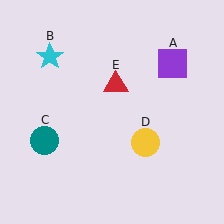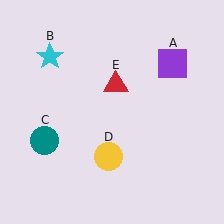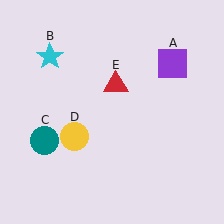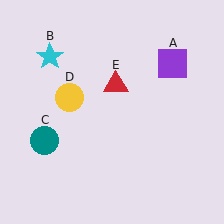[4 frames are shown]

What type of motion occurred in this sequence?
The yellow circle (object D) rotated clockwise around the center of the scene.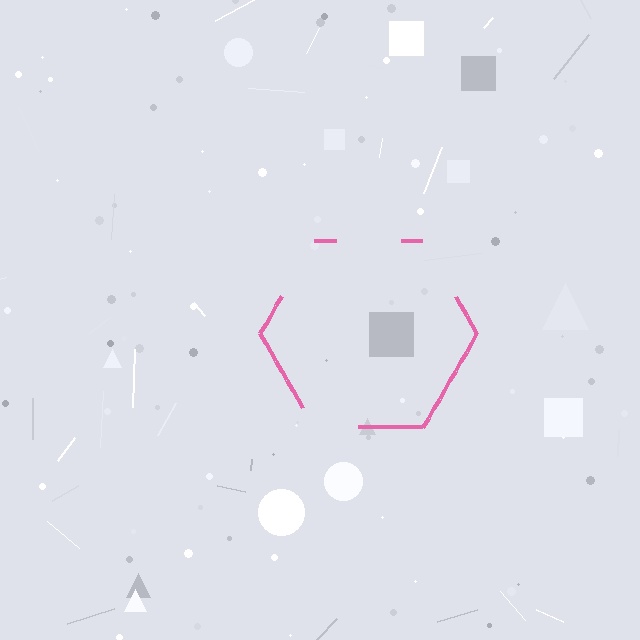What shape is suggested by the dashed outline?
The dashed outline suggests a hexagon.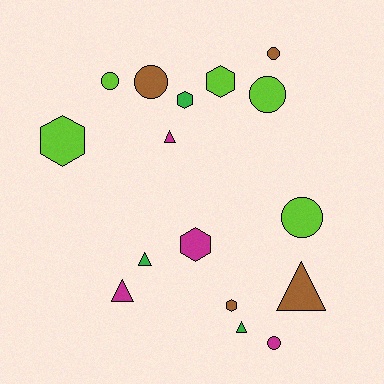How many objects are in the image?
There are 16 objects.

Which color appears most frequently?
Lime, with 5 objects.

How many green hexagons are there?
There is 1 green hexagon.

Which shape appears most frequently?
Circle, with 6 objects.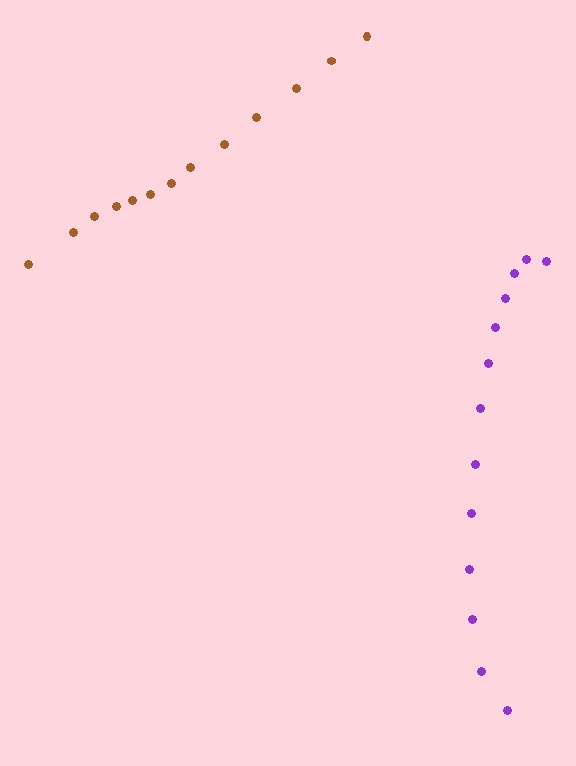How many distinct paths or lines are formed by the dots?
There are 2 distinct paths.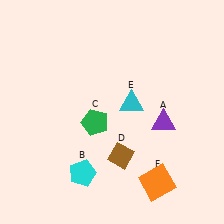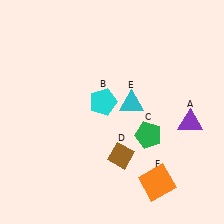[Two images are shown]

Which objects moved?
The objects that moved are: the purple triangle (A), the cyan pentagon (B), the green pentagon (C).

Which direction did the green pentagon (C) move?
The green pentagon (C) moved right.